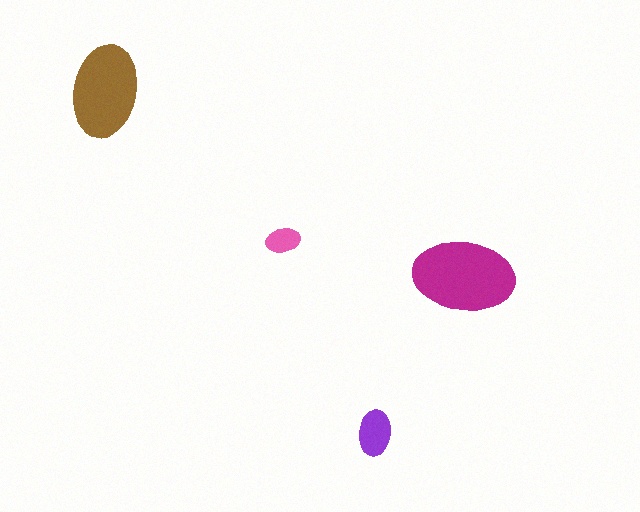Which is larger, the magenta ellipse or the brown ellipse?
The magenta one.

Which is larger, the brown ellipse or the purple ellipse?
The brown one.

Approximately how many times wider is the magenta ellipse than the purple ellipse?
About 2 times wider.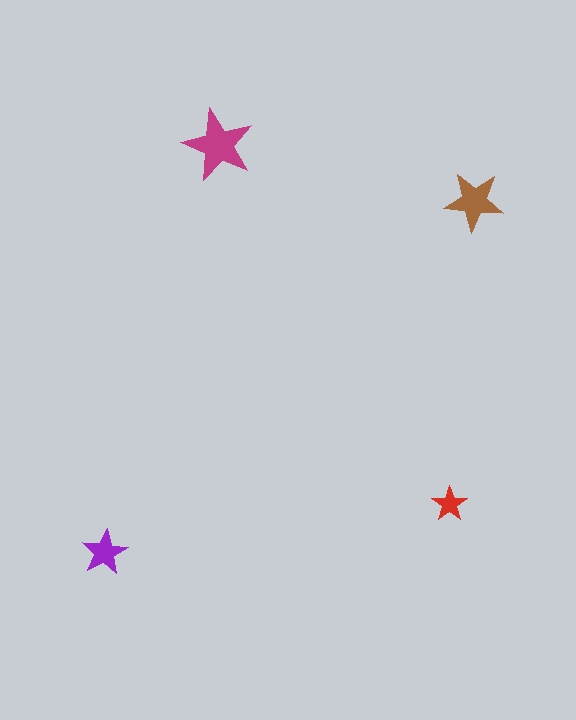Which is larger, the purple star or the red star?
The purple one.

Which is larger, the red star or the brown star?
The brown one.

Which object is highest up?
The magenta star is topmost.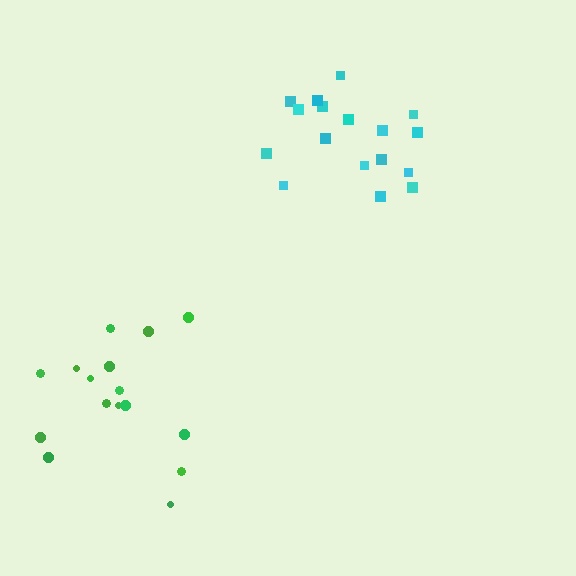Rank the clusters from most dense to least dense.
cyan, green.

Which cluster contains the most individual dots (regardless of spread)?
Cyan (17).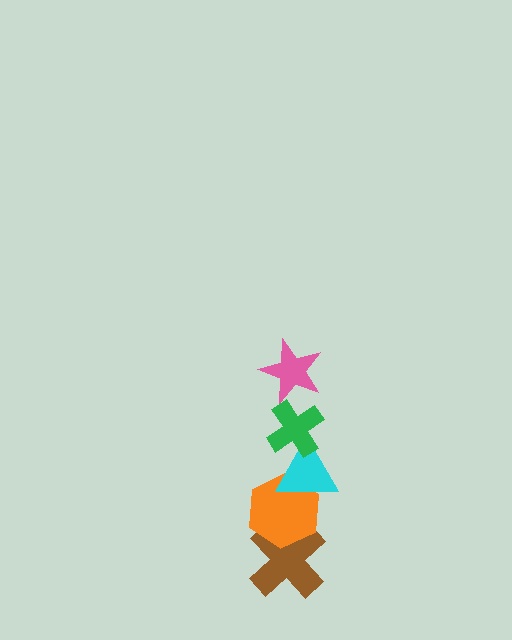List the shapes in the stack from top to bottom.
From top to bottom: the pink star, the green cross, the cyan triangle, the orange hexagon, the brown cross.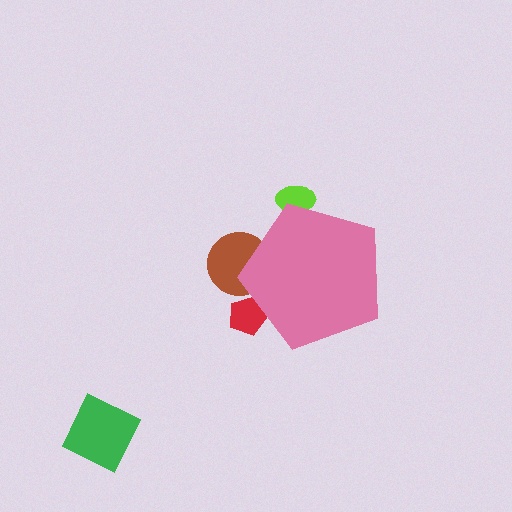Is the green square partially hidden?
No, the green square is fully visible.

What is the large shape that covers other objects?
A pink pentagon.